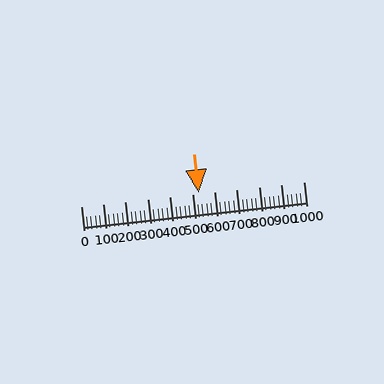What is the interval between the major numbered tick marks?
The major tick marks are spaced 100 units apart.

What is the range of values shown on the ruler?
The ruler shows values from 0 to 1000.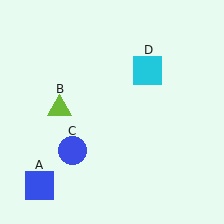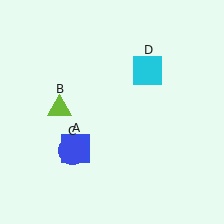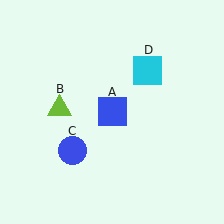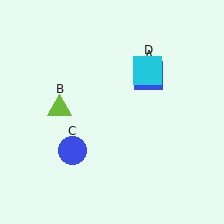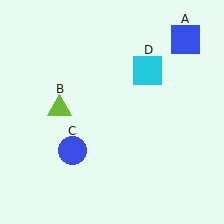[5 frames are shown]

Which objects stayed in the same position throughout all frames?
Lime triangle (object B) and blue circle (object C) and cyan square (object D) remained stationary.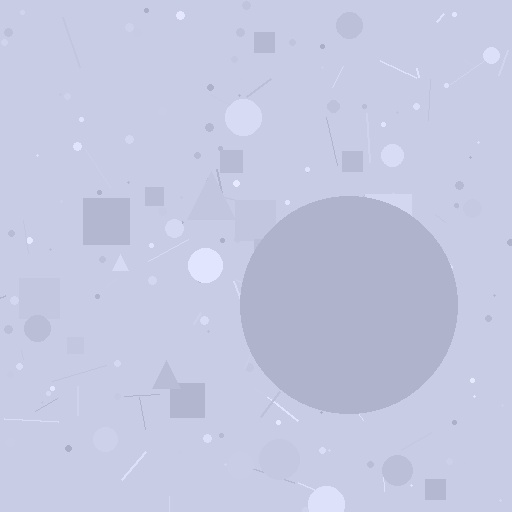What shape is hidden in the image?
A circle is hidden in the image.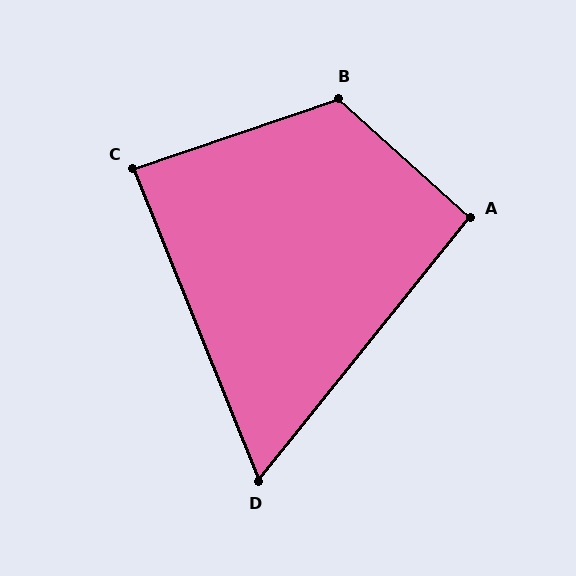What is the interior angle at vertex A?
Approximately 93 degrees (approximately right).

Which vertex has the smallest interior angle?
D, at approximately 61 degrees.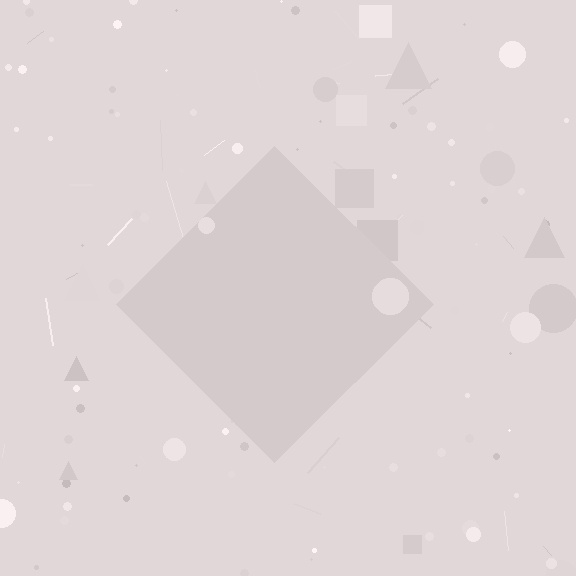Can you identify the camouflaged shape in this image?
The camouflaged shape is a diamond.